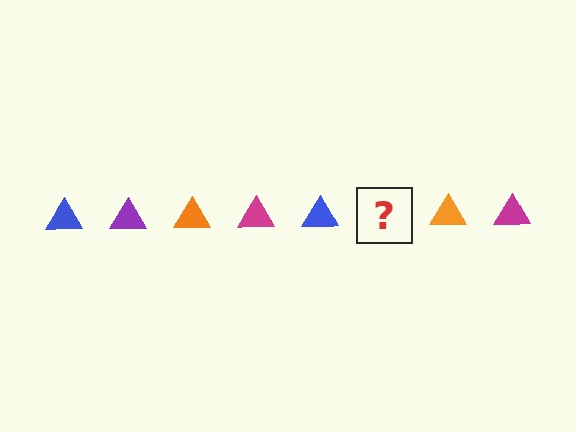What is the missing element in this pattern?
The missing element is a purple triangle.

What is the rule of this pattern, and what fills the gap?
The rule is that the pattern cycles through blue, purple, orange, magenta triangles. The gap should be filled with a purple triangle.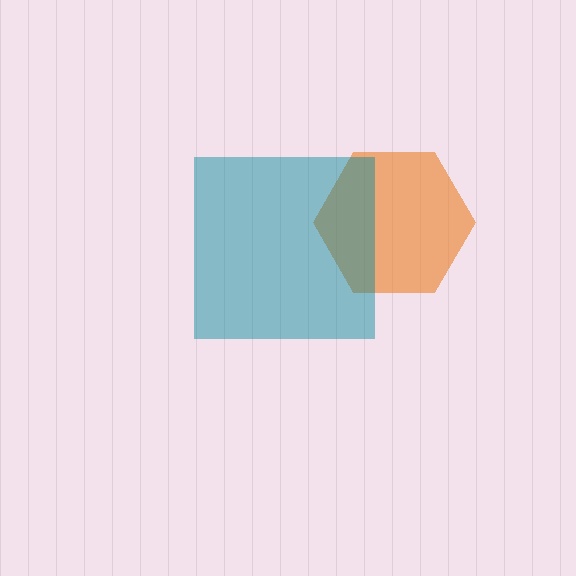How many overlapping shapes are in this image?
There are 2 overlapping shapes in the image.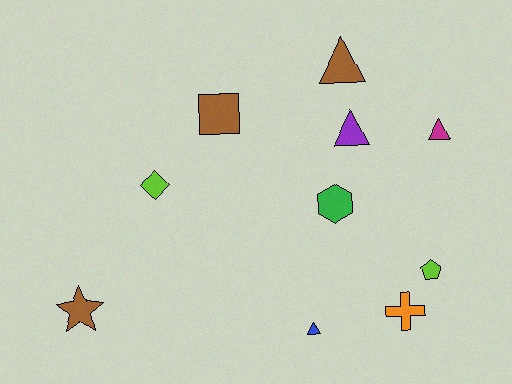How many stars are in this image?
There is 1 star.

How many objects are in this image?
There are 10 objects.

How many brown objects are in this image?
There are 3 brown objects.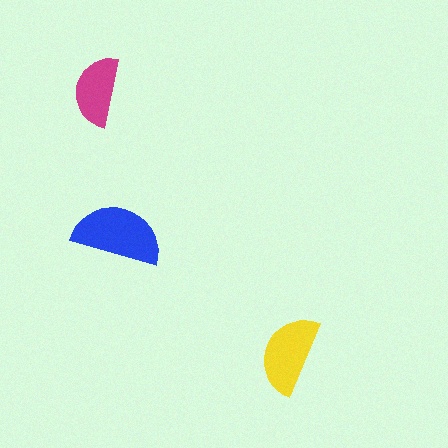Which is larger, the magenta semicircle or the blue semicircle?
The blue one.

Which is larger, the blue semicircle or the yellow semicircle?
The blue one.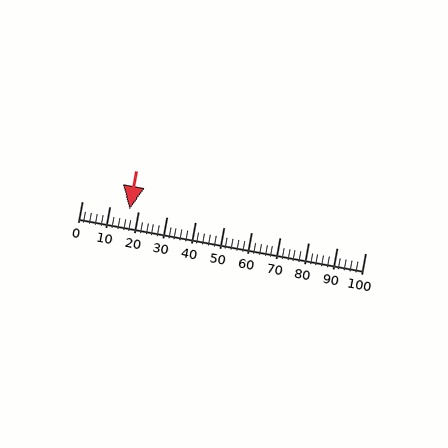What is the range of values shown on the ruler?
The ruler shows values from 0 to 100.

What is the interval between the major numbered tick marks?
The major tick marks are spaced 10 units apart.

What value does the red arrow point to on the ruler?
The red arrow points to approximately 17.